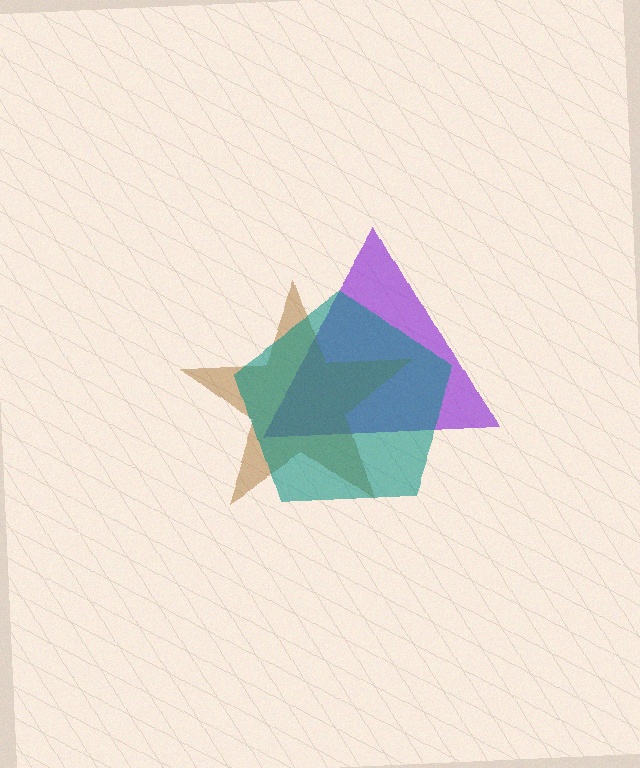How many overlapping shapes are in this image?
There are 3 overlapping shapes in the image.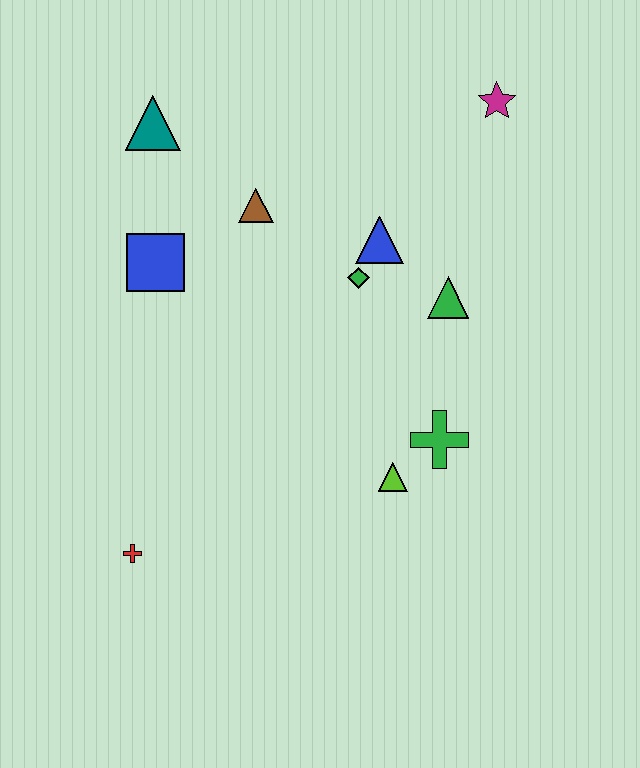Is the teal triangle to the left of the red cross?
No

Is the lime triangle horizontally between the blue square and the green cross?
Yes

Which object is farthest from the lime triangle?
The teal triangle is farthest from the lime triangle.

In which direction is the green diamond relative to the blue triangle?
The green diamond is below the blue triangle.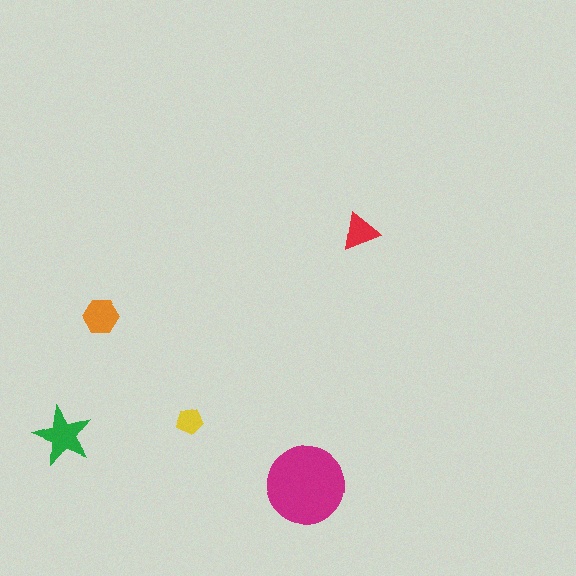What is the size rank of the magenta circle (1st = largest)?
1st.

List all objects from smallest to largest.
The yellow pentagon, the red triangle, the orange hexagon, the green star, the magenta circle.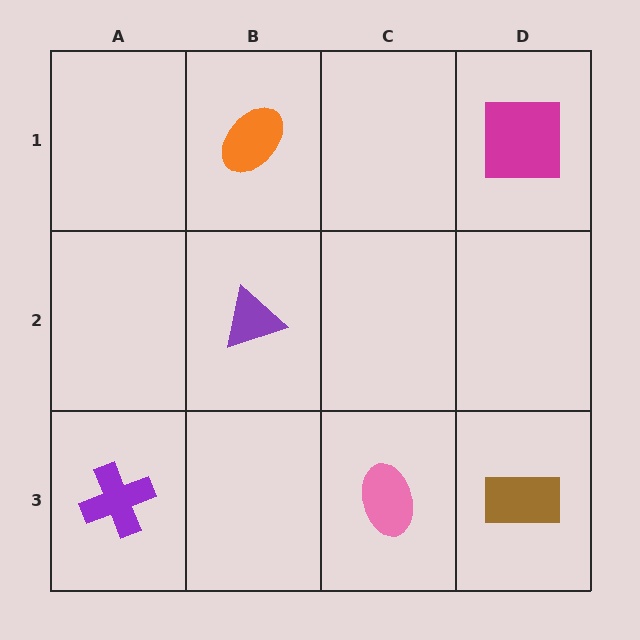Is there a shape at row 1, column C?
No, that cell is empty.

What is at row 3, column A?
A purple cross.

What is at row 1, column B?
An orange ellipse.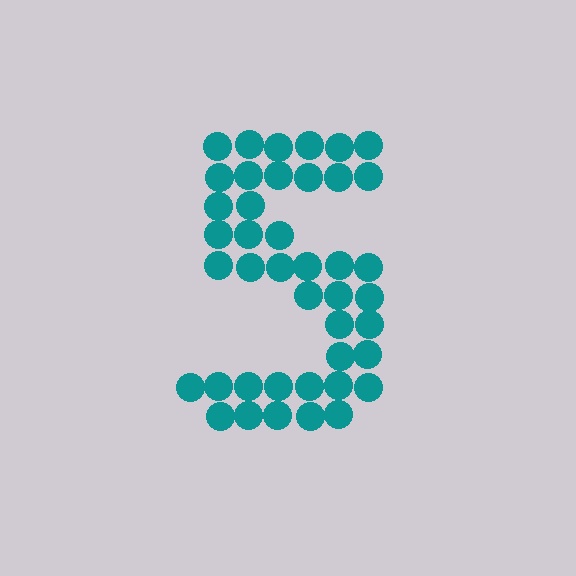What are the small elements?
The small elements are circles.